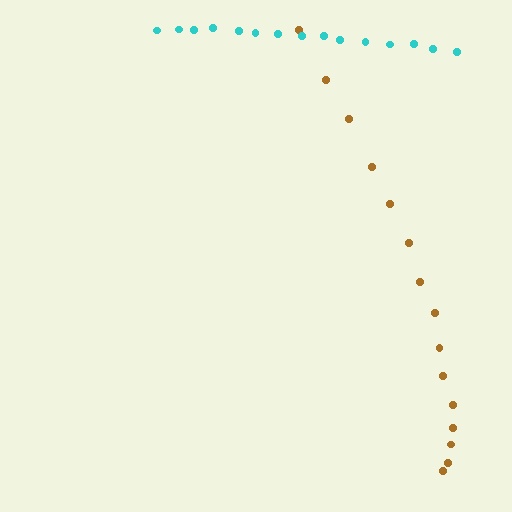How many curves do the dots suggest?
There are 2 distinct paths.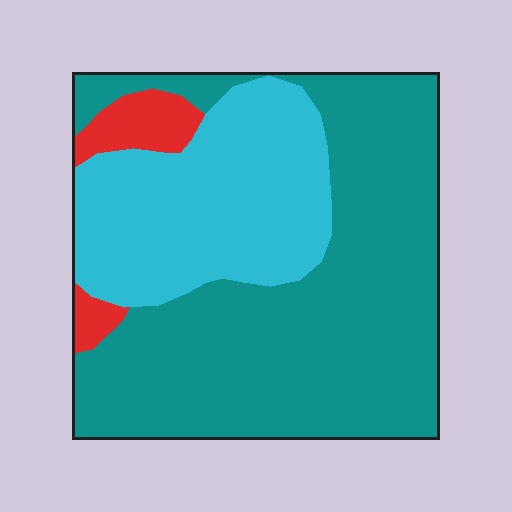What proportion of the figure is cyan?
Cyan covers 32% of the figure.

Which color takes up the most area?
Teal, at roughly 60%.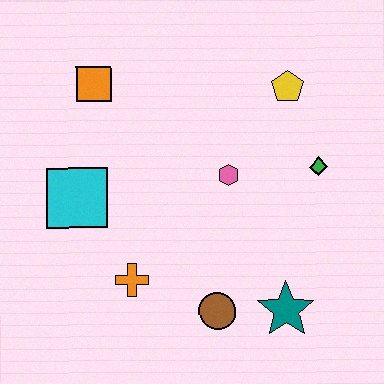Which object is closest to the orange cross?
The brown circle is closest to the orange cross.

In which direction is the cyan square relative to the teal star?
The cyan square is to the left of the teal star.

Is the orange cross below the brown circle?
No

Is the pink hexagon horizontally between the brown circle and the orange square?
No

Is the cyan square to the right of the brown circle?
No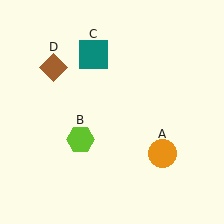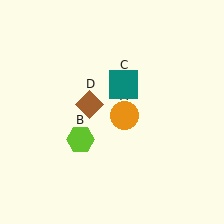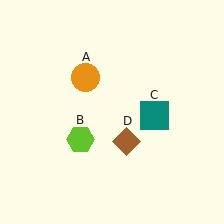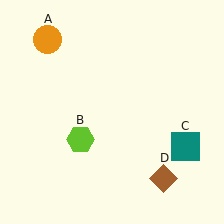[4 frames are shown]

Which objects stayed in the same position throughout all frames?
Lime hexagon (object B) remained stationary.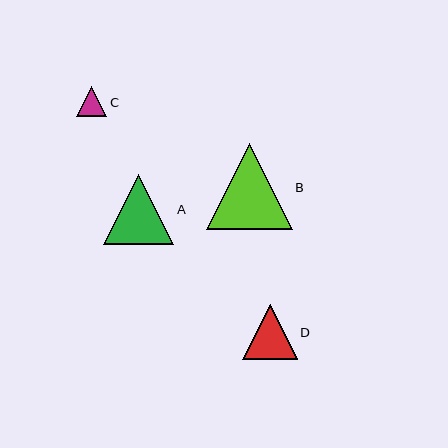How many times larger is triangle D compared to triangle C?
Triangle D is approximately 1.8 times the size of triangle C.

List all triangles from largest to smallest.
From largest to smallest: B, A, D, C.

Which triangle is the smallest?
Triangle C is the smallest with a size of approximately 30 pixels.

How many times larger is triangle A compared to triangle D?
Triangle A is approximately 1.3 times the size of triangle D.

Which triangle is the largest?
Triangle B is the largest with a size of approximately 86 pixels.